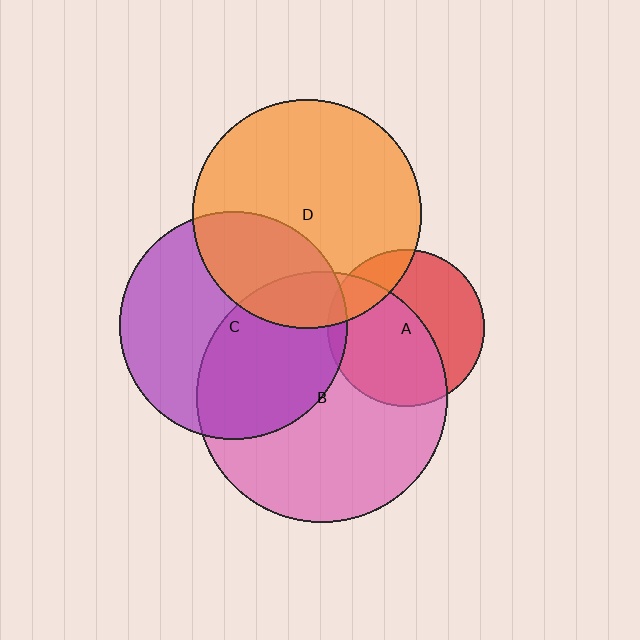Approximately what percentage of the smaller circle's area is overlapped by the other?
Approximately 15%.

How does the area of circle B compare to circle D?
Approximately 1.2 times.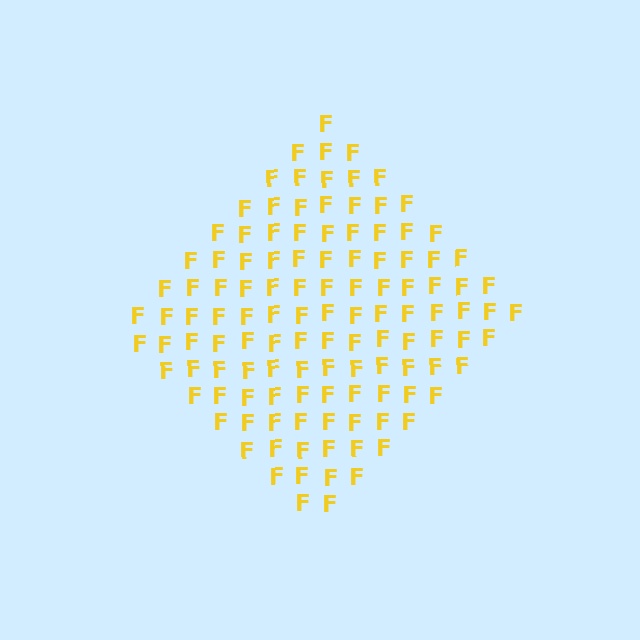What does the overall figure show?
The overall figure shows a diamond.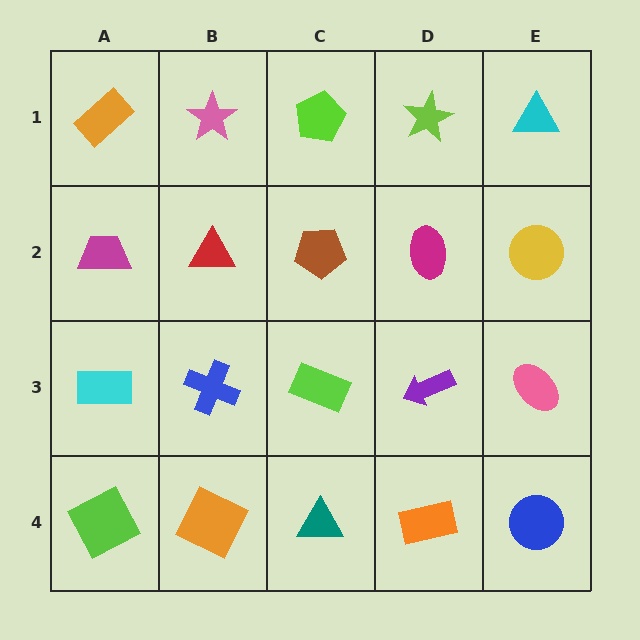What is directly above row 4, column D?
A purple arrow.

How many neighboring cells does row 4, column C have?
3.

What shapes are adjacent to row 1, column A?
A magenta trapezoid (row 2, column A), a pink star (row 1, column B).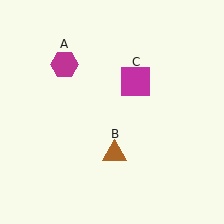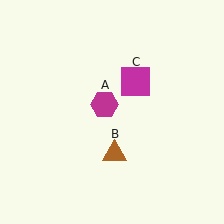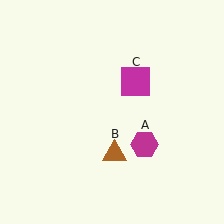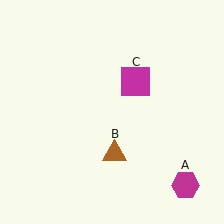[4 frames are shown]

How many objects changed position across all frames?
1 object changed position: magenta hexagon (object A).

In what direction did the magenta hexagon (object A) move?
The magenta hexagon (object A) moved down and to the right.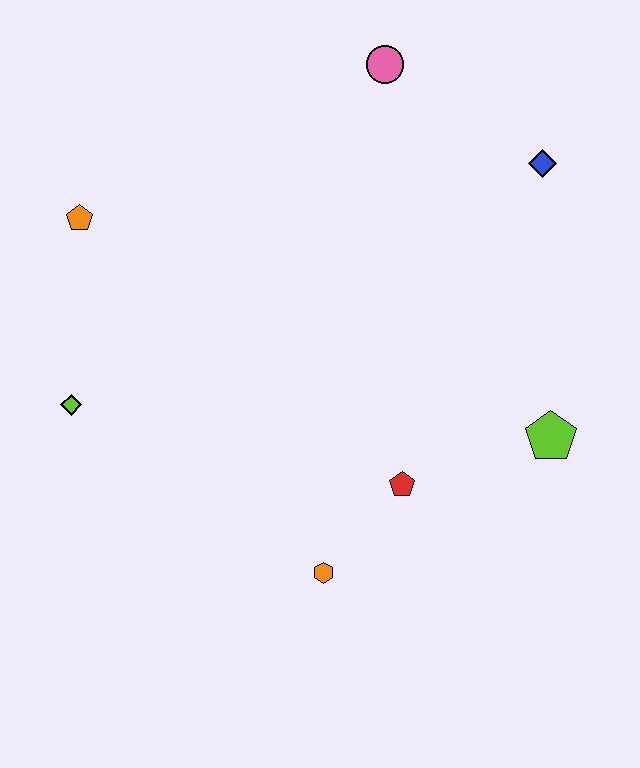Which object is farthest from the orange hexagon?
The pink circle is farthest from the orange hexagon.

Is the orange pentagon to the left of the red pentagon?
Yes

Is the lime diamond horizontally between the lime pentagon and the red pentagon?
No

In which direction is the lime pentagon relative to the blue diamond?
The lime pentagon is below the blue diamond.